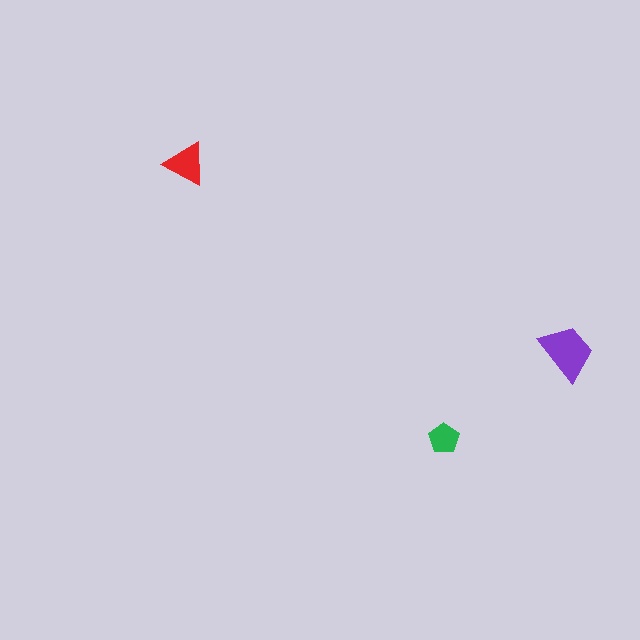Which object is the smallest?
The green pentagon.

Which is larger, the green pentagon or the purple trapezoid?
The purple trapezoid.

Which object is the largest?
The purple trapezoid.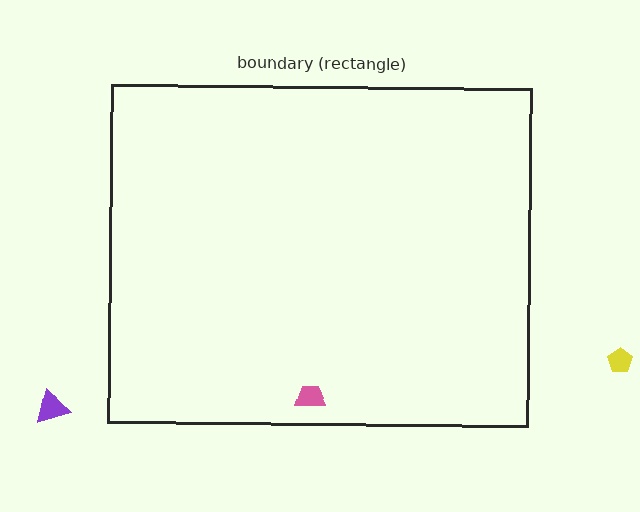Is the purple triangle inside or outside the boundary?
Outside.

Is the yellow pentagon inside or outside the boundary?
Outside.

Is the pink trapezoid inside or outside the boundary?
Inside.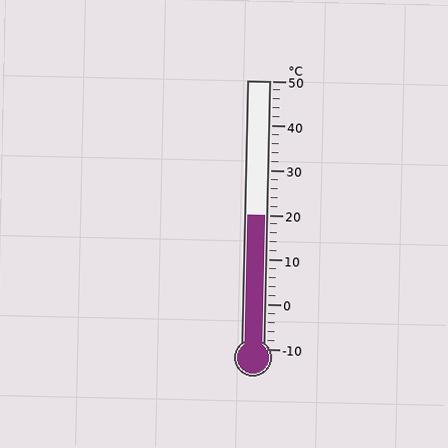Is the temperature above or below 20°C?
The temperature is at 20°C.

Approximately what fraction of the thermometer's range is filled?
The thermometer is filled to approximately 50% of its range.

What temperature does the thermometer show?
The thermometer shows approximately 20°C.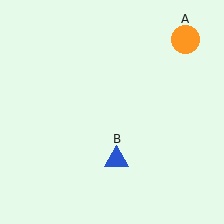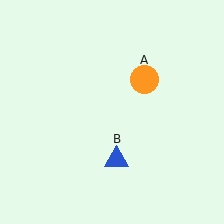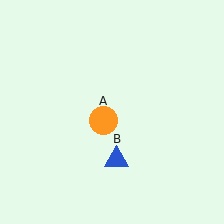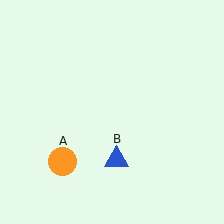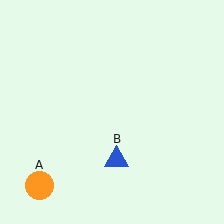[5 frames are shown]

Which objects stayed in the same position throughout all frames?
Blue triangle (object B) remained stationary.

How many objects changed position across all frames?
1 object changed position: orange circle (object A).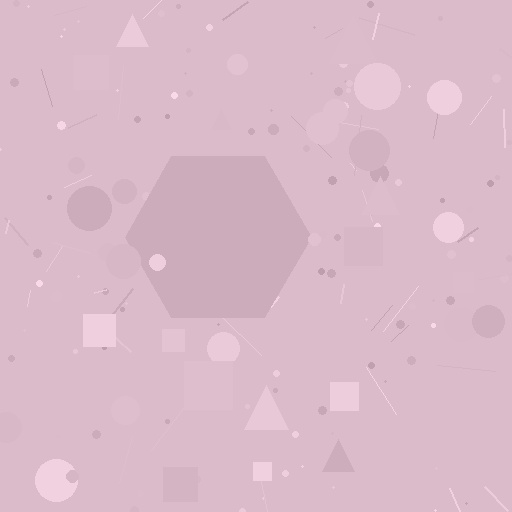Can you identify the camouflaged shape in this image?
The camouflaged shape is a hexagon.